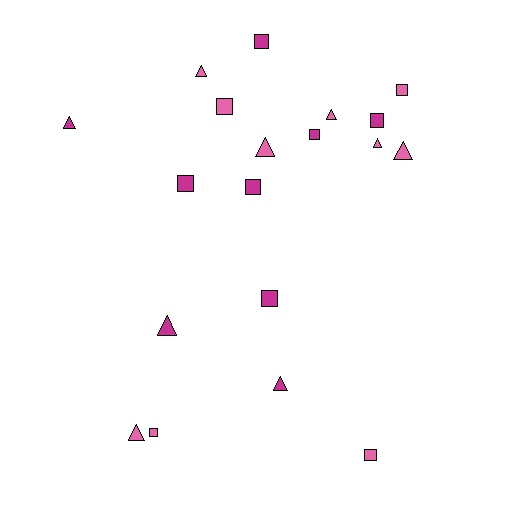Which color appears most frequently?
Pink, with 10 objects.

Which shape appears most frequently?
Square, with 10 objects.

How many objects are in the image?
There are 19 objects.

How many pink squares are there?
There are 4 pink squares.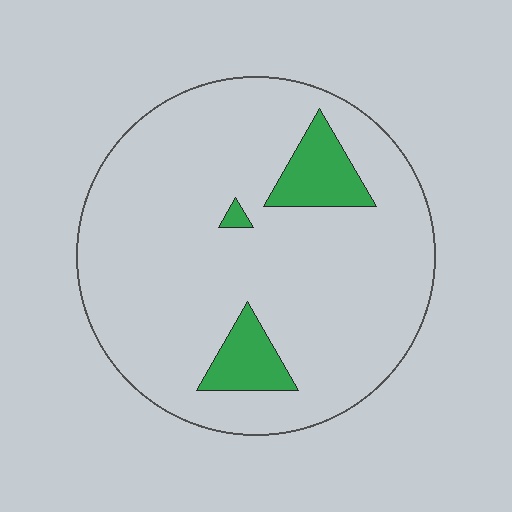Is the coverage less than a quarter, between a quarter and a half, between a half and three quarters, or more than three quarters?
Less than a quarter.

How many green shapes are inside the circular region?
3.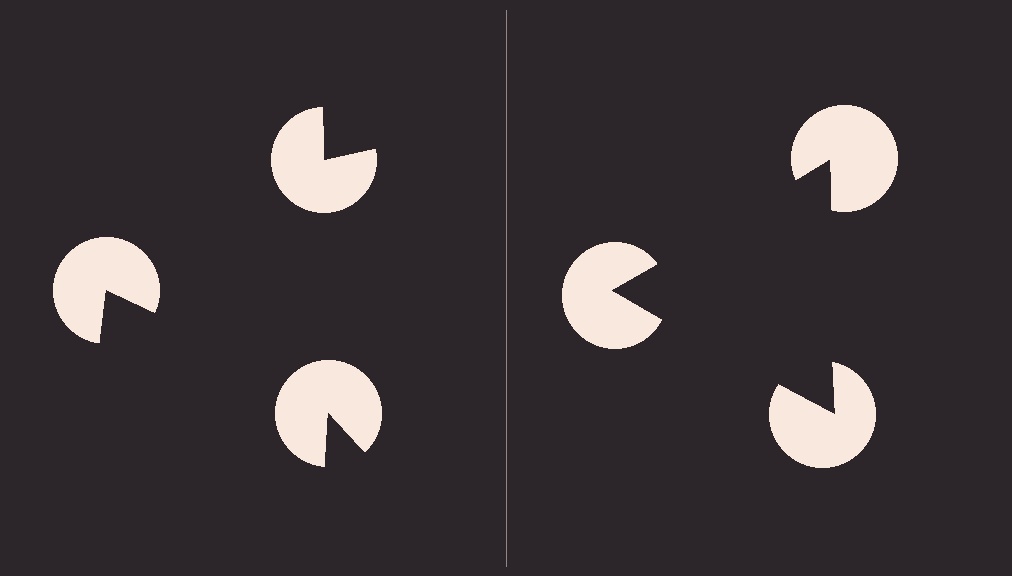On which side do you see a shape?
An illusory triangle appears on the right side. On the left side the wedge cuts are rotated, so no coherent shape forms.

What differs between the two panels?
The pac-man discs are positioned identically on both sides; only the wedge orientations differ. On the right they align to a triangle; on the left they are misaligned.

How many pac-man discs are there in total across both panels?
6 — 3 on each side.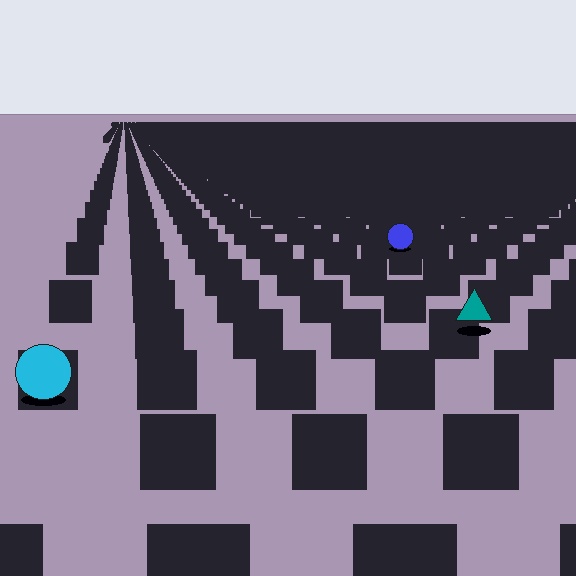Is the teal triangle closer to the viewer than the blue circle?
Yes. The teal triangle is closer — you can tell from the texture gradient: the ground texture is coarser near it.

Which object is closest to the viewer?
The cyan circle is closest. The texture marks near it are larger and more spread out.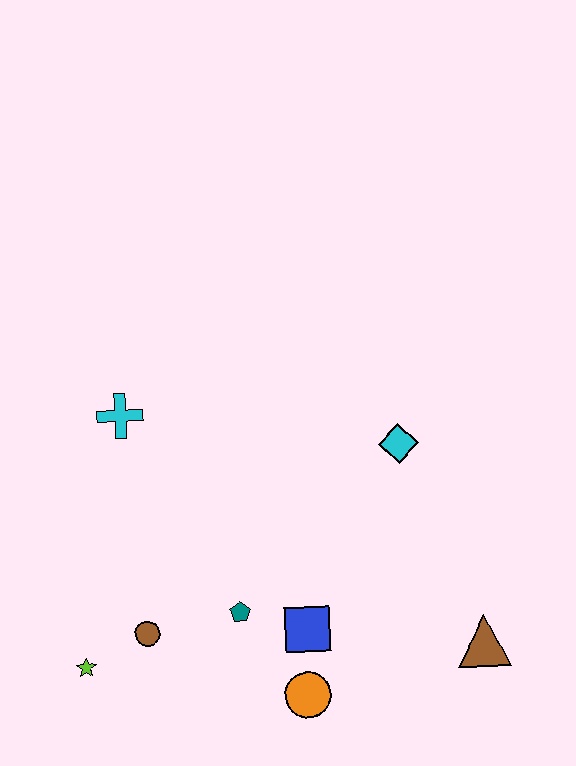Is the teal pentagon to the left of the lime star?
No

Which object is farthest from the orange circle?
The cyan cross is farthest from the orange circle.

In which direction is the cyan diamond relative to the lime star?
The cyan diamond is to the right of the lime star.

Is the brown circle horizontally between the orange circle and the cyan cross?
Yes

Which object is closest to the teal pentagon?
The blue square is closest to the teal pentagon.